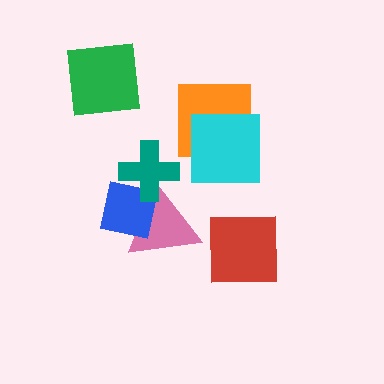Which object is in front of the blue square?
The teal cross is in front of the blue square.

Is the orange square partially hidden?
Yes, it is partially covered by another shape.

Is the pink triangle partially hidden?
Yes, it is partially covered by another shape.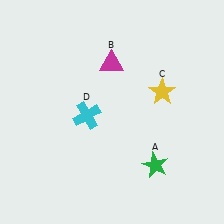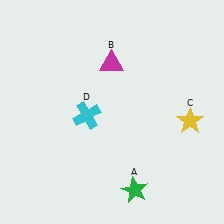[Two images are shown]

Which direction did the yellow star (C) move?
The yellow star (C) moved down.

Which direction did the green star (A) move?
The green star (A) moved down.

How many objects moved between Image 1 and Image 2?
2 objects moved between the two images.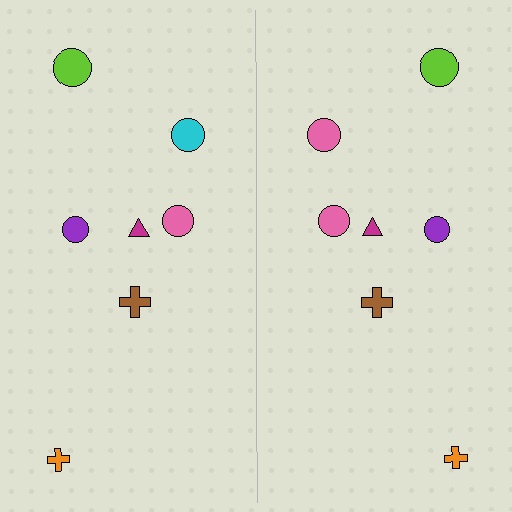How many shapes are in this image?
There are 14 shapes in this image.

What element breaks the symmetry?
The pink circle on the right side breaks the symmetry — its mirror counterpart is cyan.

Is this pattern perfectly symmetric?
No, the pattern is not perfectly symmetric. The pink circle on the right side breaks the symmetry — its mirror counterpart is cyan.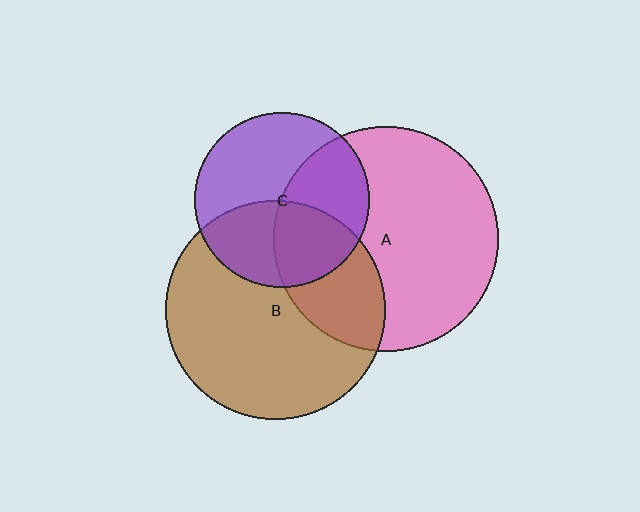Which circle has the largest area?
Circle A (pink).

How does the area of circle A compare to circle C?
Approximately 1.6 times.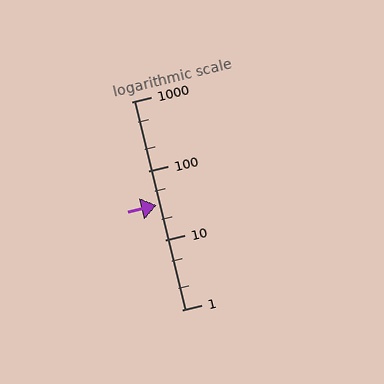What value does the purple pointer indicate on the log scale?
The pointer indicates approximately 32.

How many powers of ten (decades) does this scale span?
The scale spans 3 decades, from 1 to 1000.